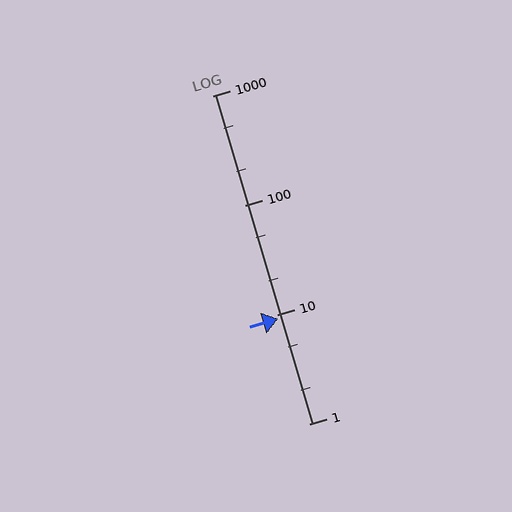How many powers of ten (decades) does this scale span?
The scale spans 3 decades, from 1 to 1000.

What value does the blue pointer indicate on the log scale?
The pointer indicates approximately 9.1.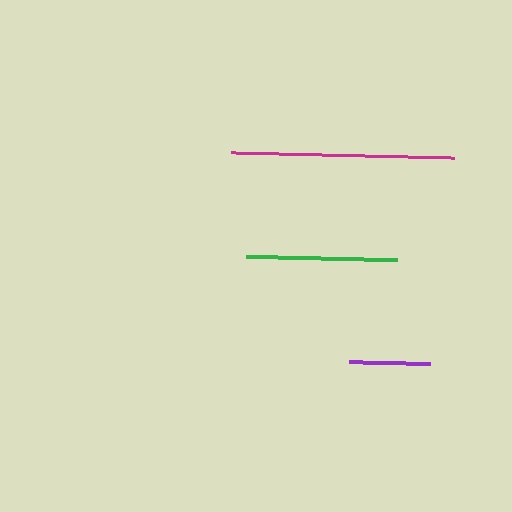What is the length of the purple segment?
The purple segment is approximately 81 pixels long.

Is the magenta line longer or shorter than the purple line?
The magenta line is longer than the purple line.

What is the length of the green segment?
The green segment is approximately 151 pixels long.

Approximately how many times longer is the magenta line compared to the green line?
The magenta line is approximately 1.5 times the length of the green line.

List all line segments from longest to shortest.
From longest to shortest: magenta, green, purple.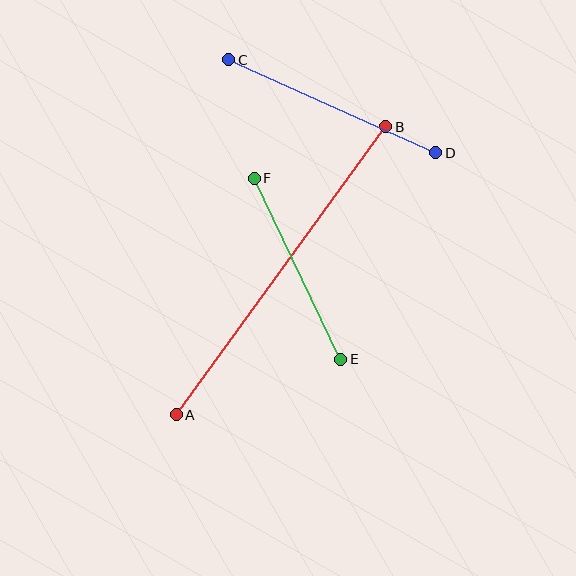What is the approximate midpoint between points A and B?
The midpoint is at approximately (281, 271) pixels.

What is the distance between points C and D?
The distance is approximately 227 pixels.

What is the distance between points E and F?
The distance is approximately 200 pixels.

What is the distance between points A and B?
The distance is approximately 356 pixels.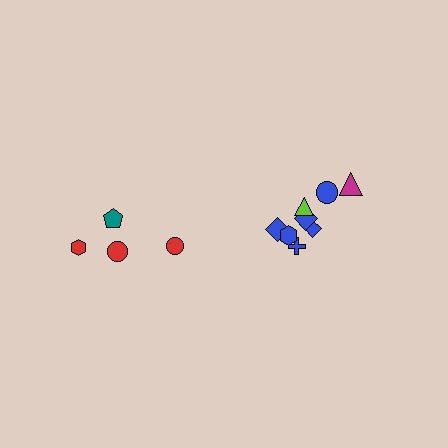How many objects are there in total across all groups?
There are 12 objects.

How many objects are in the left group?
There are 4 objects.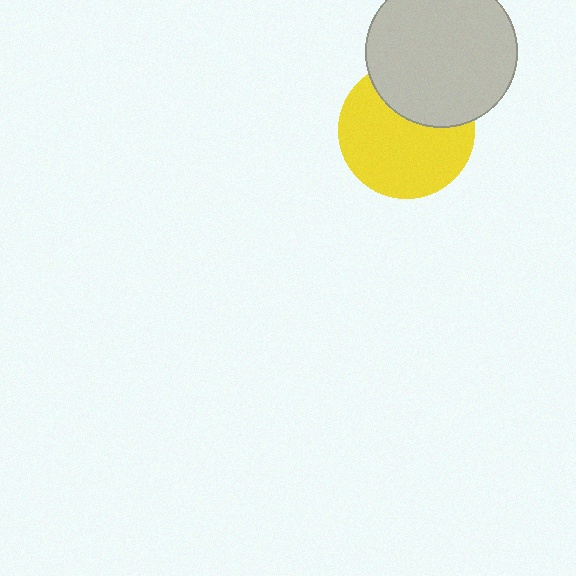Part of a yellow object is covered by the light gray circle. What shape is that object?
It is a circle.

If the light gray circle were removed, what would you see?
You would see the complete yellow circle.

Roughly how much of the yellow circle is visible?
Most of it is visible (roughly 68%).